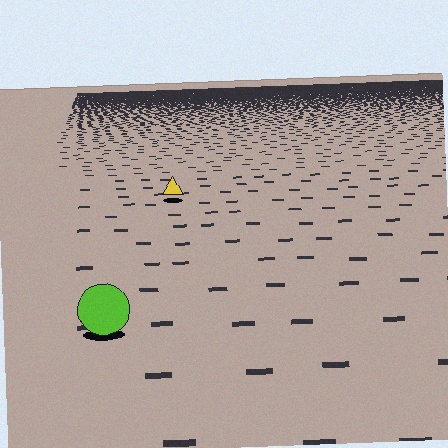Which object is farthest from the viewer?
The yellow triangle is farthest from the viewer. It appears smaller and the ground texture around it is denser.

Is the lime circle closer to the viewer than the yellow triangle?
Yes. The lime circle is closer — you can tell from the texture gradient: the ground texture is coarser near it.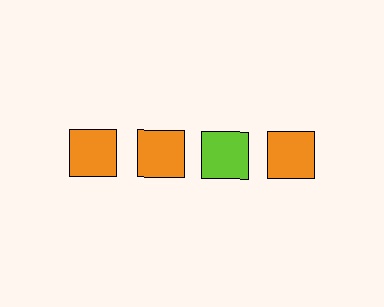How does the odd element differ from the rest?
It has a different color: lime instead of orange.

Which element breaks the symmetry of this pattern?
The lime square in the top row, center column breaks the symmetry. All other shapes are orange squares.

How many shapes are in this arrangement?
There are 4 shapes arranged in a grid pattern.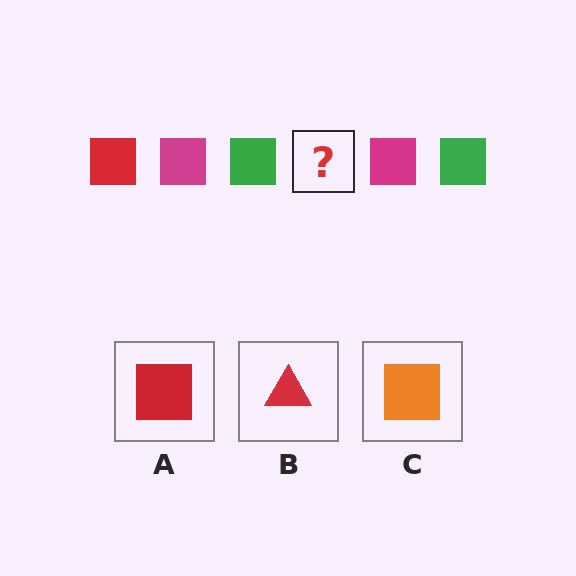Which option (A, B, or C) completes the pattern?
A.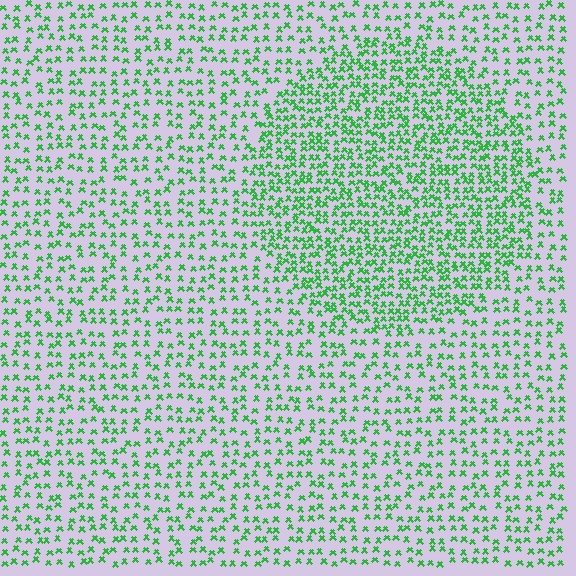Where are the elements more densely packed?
The elements are more densely packed inside the circle boundary.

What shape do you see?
I see a circle.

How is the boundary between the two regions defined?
The boundary is defined by a change in element density (approximately 1.8x ratio). All elements are the same color, size, and shape.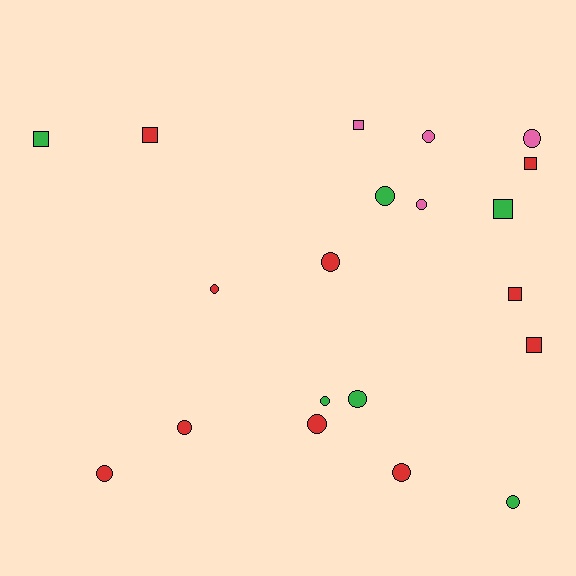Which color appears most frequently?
Red, with 10 objects.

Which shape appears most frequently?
Circle, with 13 objects.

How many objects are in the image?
There are 20 objects.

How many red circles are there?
There are 6 red circles.